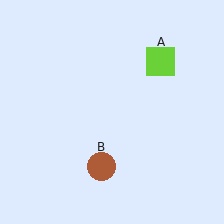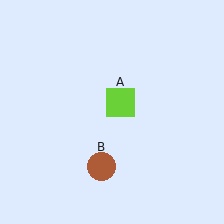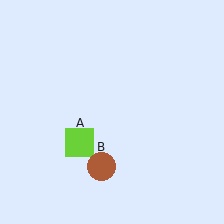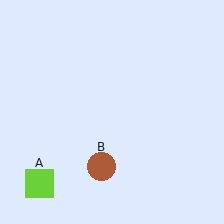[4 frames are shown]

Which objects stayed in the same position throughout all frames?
Brown circle (object B) remained stationary.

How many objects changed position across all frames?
1 object changed position: lime square (object A).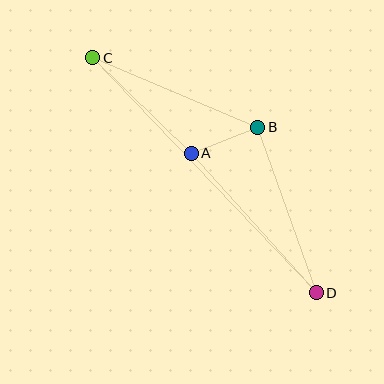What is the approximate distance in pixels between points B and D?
The distance between B and D is approximately 175 pixels.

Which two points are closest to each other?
Points A and B are closest to each other.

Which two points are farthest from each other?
Points C and D are farthest from each other.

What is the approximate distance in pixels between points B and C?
The distance between B and C is approximately 179 pixels.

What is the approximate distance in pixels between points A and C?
The distance between A and C is approximately 137 pixels.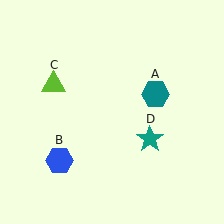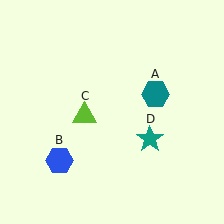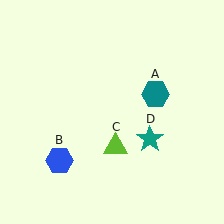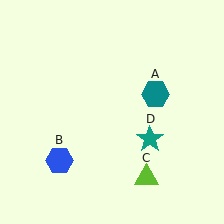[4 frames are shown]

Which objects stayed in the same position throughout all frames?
Teal hexagon (object A) and blue hexagon (object B) and teal star (object D) remained stationary.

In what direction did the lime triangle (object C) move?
The lime triangle (object C) moved down and to the right.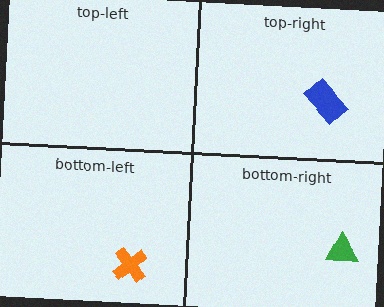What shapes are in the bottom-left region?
The orange cross.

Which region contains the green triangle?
The bottom-right region.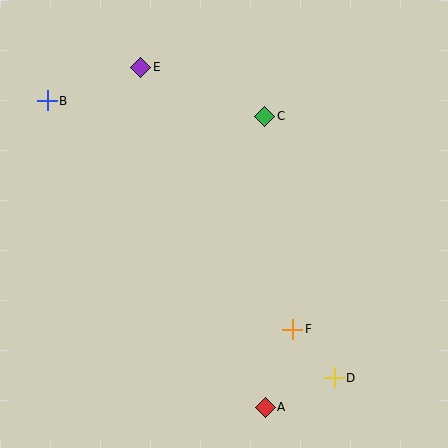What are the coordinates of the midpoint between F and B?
The midpoint between F and B is at (170, 215).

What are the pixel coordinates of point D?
Point D is at (334, 378).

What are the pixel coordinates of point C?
Point C is at (265, 116).